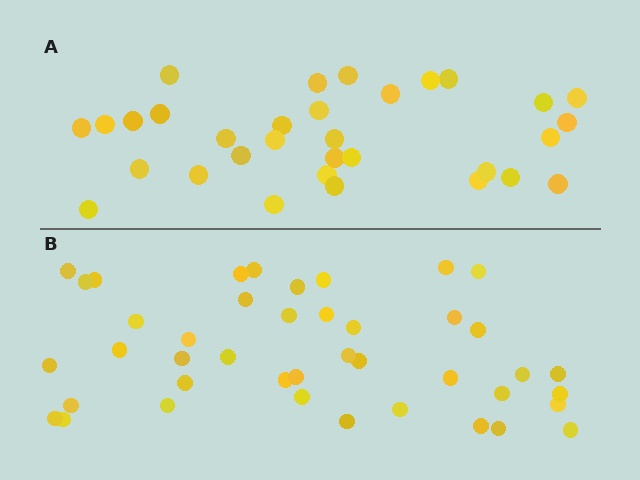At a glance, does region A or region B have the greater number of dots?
Region B (the bottom region) has more dots.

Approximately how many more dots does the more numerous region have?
Region B has roughly 10 or so more dots than region A.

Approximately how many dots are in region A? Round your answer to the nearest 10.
About 30 dots. (The exact count is 32, which rounds to 30.)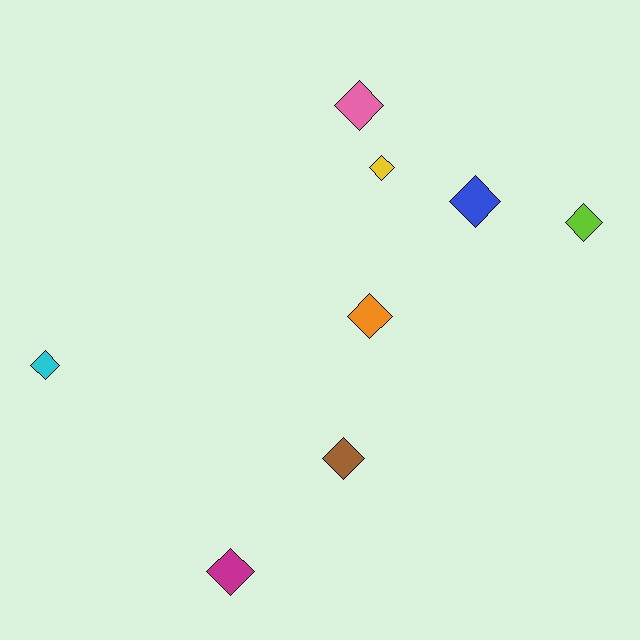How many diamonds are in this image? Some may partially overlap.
There are 8 diamonds.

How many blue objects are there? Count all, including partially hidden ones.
There is 1 blue object.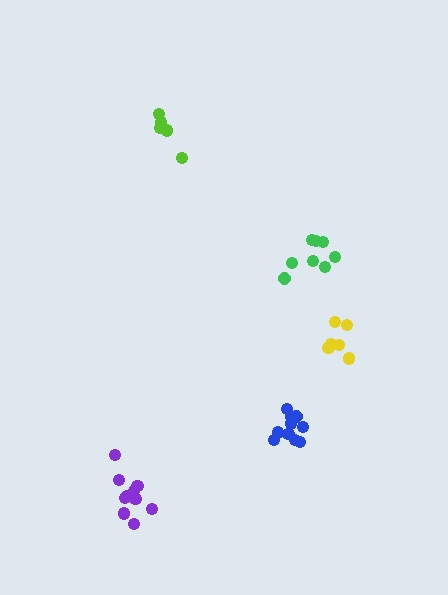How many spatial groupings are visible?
There are 5 spatial groupings.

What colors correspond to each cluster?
The clusters are colored: yellow, green, lime, blue, purple.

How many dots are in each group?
Group 1: 6 dots, Group 2: 8 dots, Group 3: 6 dots, Group 4: 10 dots, Group 5: 10 dots (40 total).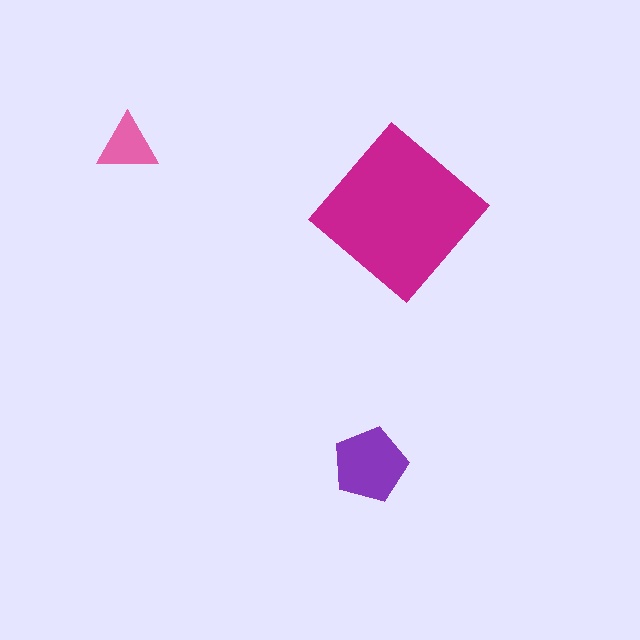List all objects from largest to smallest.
The magenta diamond, the purple pentagon, the pink triangle.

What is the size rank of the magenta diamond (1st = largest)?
1st.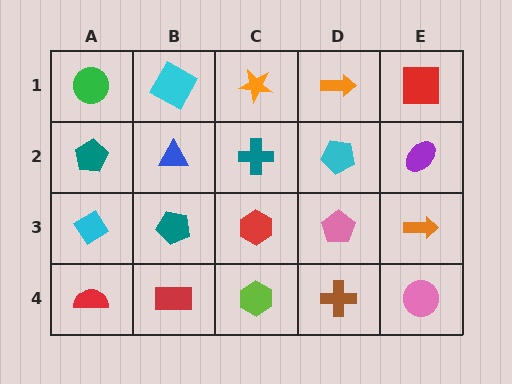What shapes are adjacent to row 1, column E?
A purple ellipse (row 2, column E), an orange arrow (row 1, column D).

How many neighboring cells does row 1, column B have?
3.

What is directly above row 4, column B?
A teal pentagon.